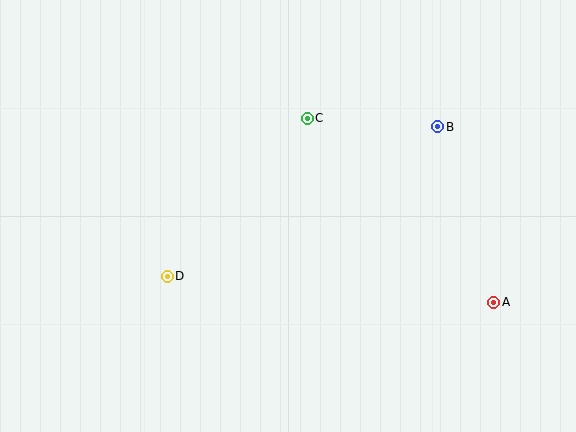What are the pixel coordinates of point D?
Point D is at (167, 276).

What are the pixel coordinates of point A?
Point A is at (494, 302).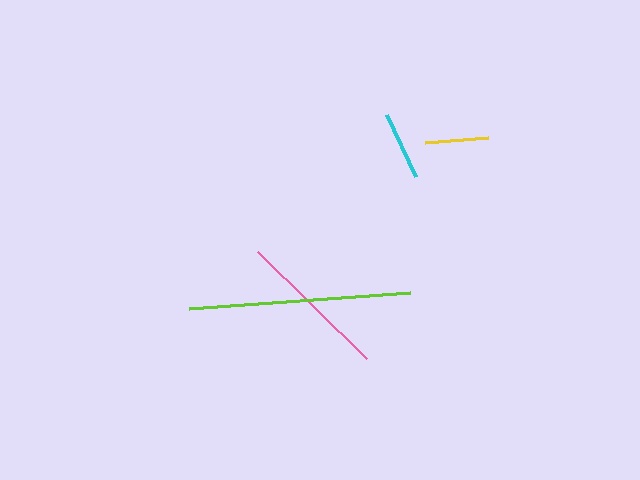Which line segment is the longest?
The lime line is the longest at approximately 221 pixels.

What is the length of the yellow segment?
The yellow segment is approximately 63 pixels long.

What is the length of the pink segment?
The pink segment is approximately 153 pixels long.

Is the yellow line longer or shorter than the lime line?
The lime line is longer than the yellow line.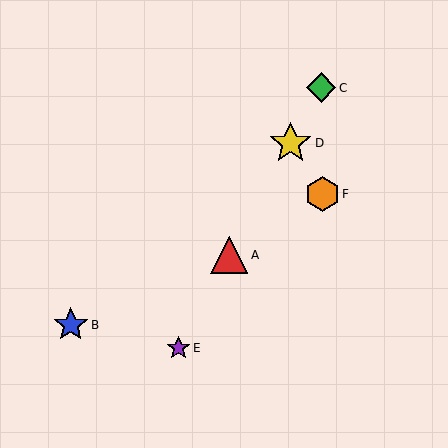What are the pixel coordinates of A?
Object A is at (229, 255).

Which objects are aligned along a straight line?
Objects A, C, D, E are aligned along a straight line.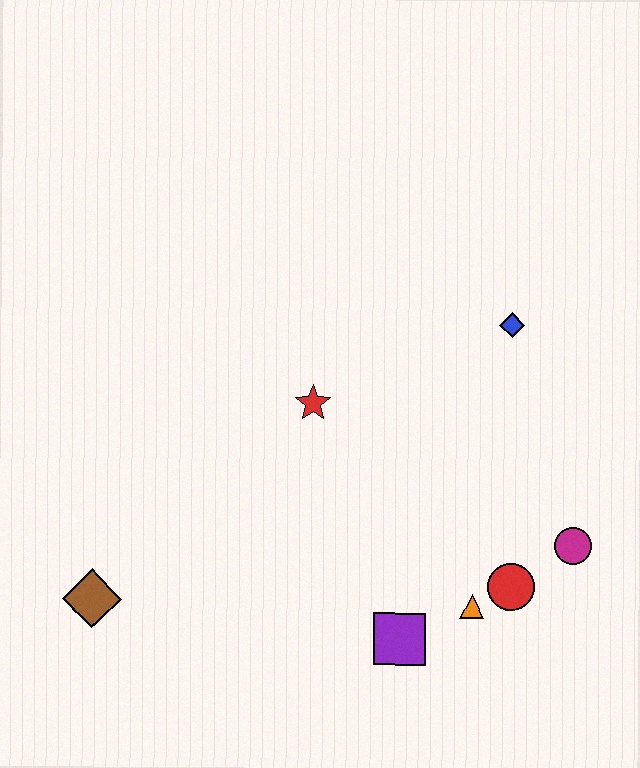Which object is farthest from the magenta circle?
The brown diamond is farthest from the magenta circle.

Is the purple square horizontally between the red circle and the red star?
Yes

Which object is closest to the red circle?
The orange triangle is closest to the red circle.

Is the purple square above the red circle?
No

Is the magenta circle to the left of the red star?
No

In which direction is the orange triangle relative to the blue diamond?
The orange triangle is below the blue diamond.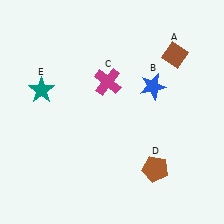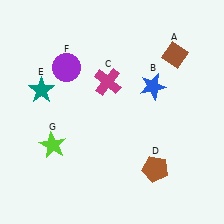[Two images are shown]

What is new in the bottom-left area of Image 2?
A lime star (G) was added in the bottom-left area of Image 2.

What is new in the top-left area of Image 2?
A purple circle (F) was added in the top-left area of Image 2.